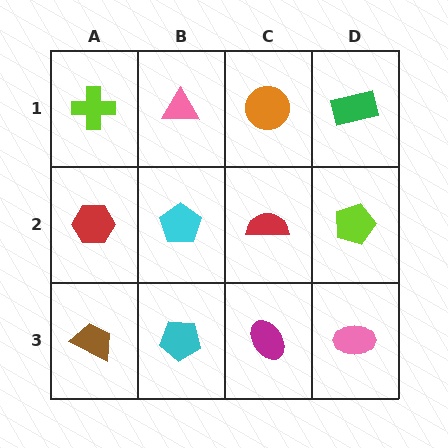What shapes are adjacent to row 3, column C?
A red semicircle (row 2, column C), a cyan pentagon (row 3, column B), a pink ellipse (row 3, column D).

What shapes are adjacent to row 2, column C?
An orange circle (row 1, column C), a magenta ellipse (row 3, column C), a cyan pentagon (row 2, column B), a lime pentagon (row 2, column D).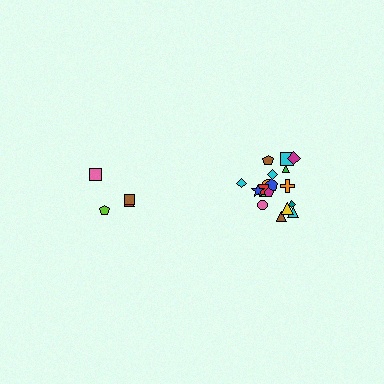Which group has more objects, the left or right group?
The right group.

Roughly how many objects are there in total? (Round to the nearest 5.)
Roughly 20 objects in total.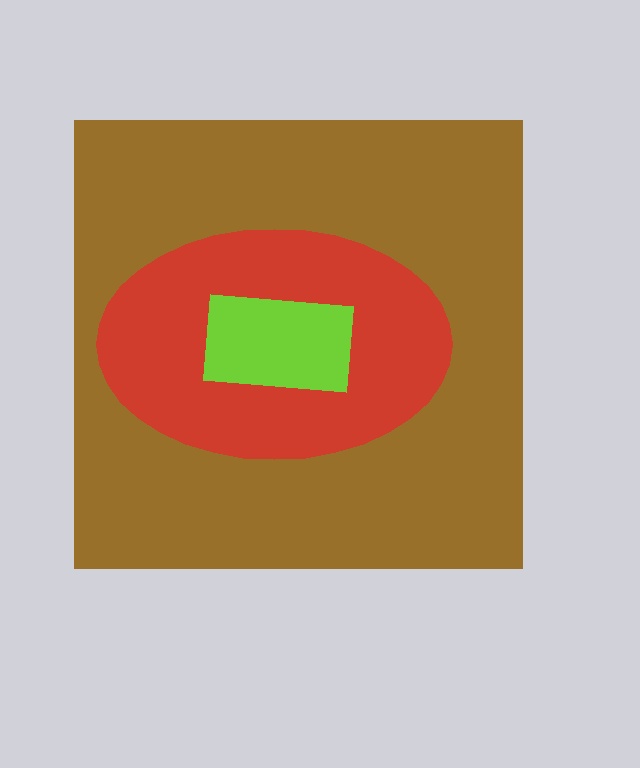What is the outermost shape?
The brown square.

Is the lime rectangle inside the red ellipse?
Yes.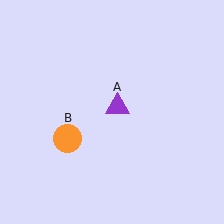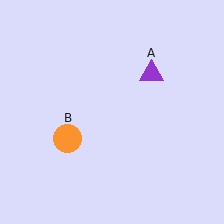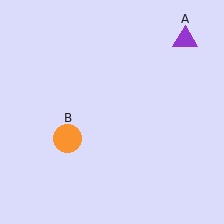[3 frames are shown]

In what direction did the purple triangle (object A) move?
The purple triangle (object A) moved up and to the right.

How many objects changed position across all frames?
1 object changed position: purple triangle (object A).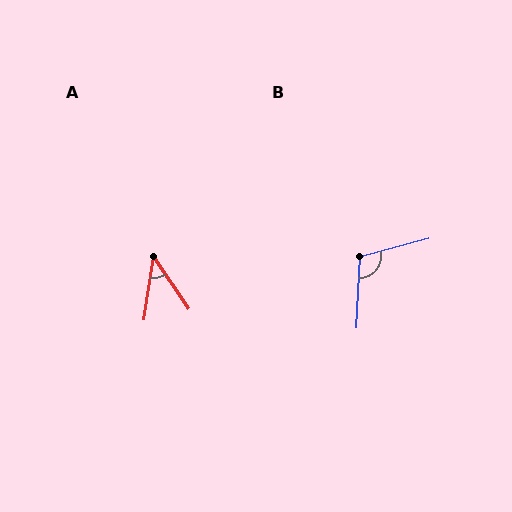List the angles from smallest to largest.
A (43°), B (108°).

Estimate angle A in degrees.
Approximately 43 degrees.